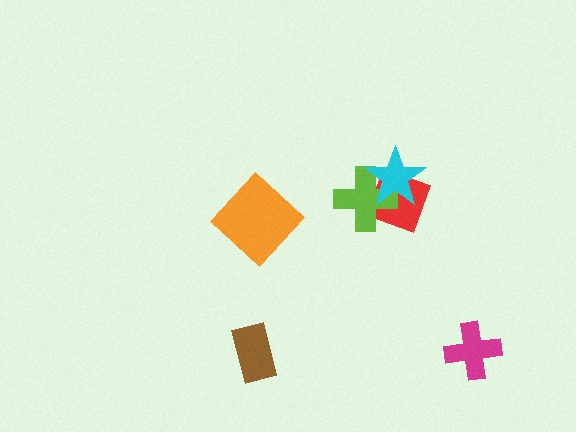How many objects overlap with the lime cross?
2 objects overlap with the lime cross.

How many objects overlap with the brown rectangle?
0 objects overlap with the brown rectangle.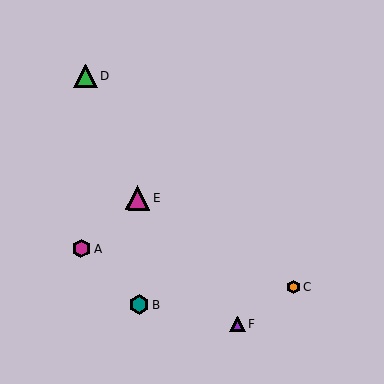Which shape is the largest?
The magenta triangle (labeled E) is the largest.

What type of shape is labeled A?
Shape A is a magenta hexagon.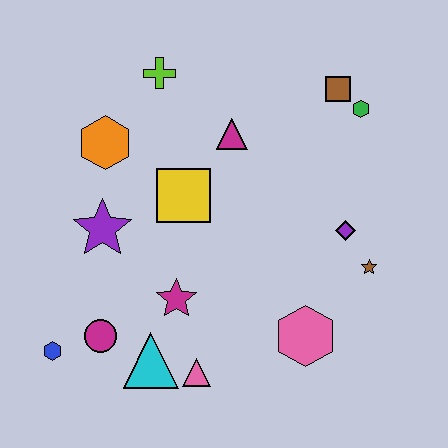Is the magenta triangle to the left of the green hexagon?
Yes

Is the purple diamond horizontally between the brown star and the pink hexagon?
Yes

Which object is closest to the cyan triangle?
The pink triangle is closest to the cyan triangle.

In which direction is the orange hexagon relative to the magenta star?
The orange hexagon is above the magenta star.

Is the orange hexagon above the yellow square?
Yes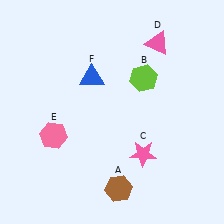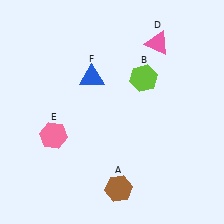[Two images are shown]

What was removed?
The pink star (C) was removed in Image 2.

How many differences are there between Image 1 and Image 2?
There is 1 difference between the two images.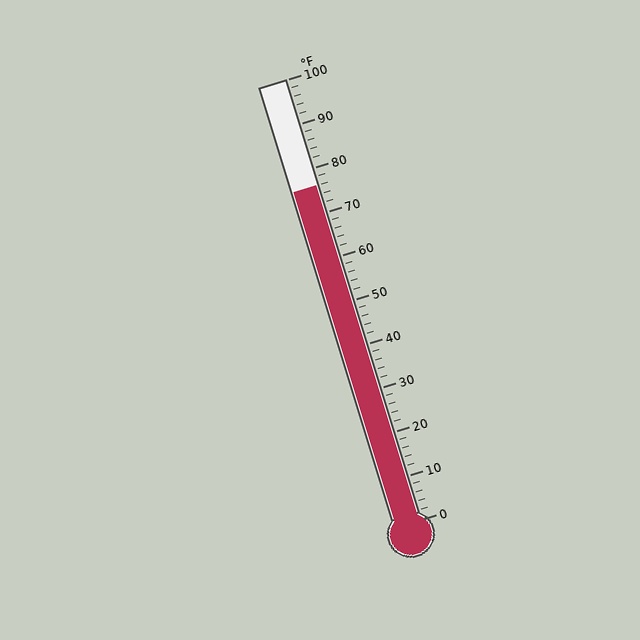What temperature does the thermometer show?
The thermometer shows approximately 76°F.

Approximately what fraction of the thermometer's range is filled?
The thermometer is filled to approximately 75% of its range.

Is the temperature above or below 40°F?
The temperature is above 40°F.